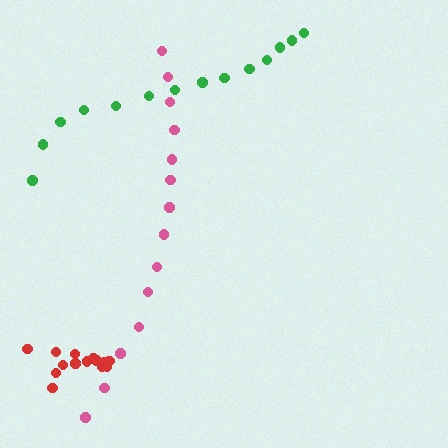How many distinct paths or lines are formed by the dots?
There are 3 distinct paths.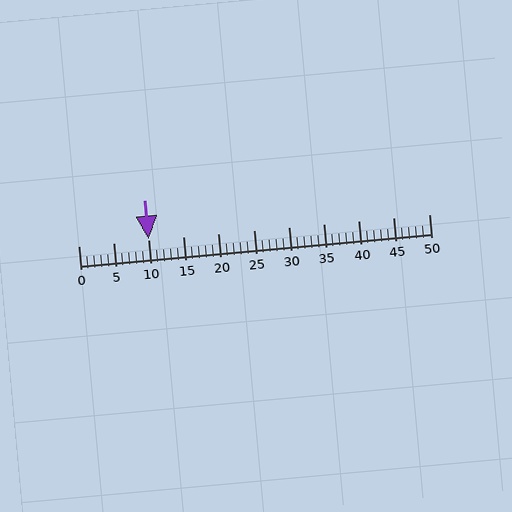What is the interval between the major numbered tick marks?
The major tick marks are spaced 5 units apart.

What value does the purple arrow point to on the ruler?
The purple arrow points to approximately 10.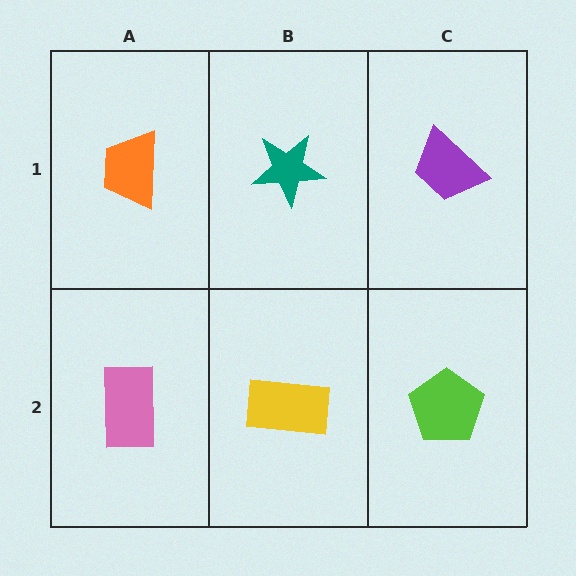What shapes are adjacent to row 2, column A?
An orange trapezoid (row 1, column A), a yellow rectangle (row 2, column B).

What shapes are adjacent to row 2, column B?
A teal star (row 1, column B), a pink rectangle (row 2, column A), a lime pentagon (row 2, column C).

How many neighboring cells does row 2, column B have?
3.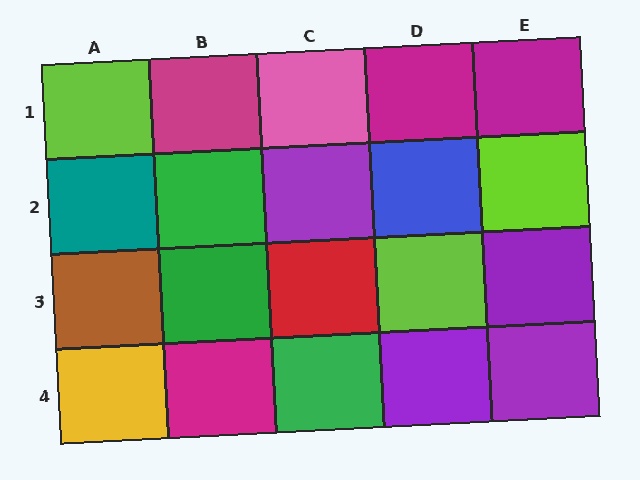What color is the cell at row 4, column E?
Purple.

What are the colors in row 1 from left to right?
Lime, magenta, pink, magenta, magenta.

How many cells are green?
3 cells are green.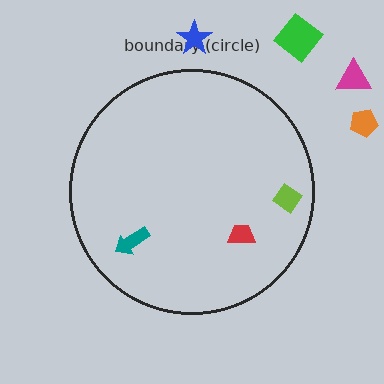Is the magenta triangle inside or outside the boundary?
Outside.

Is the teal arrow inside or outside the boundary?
Inside.